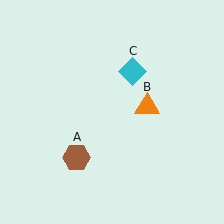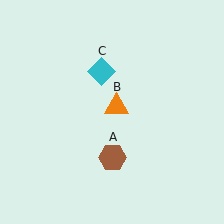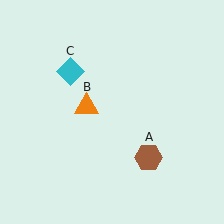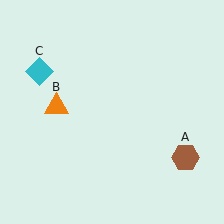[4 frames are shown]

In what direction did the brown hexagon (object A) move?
The brown hexagon (object A) moved right.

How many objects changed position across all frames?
3 objects changed position: brown hexagon (object A), orange triangle (object B), cyan diamond (object C).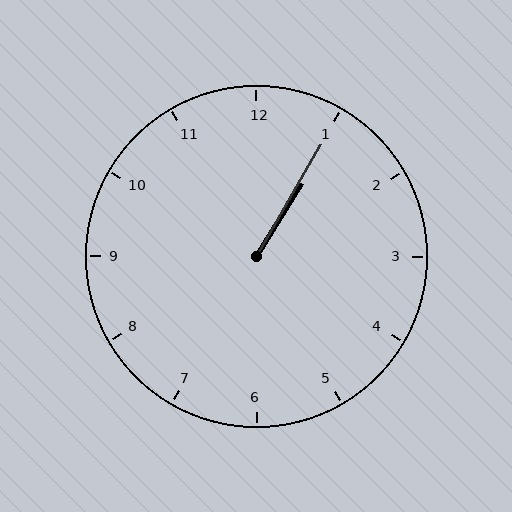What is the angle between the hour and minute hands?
Approximately 2 degrees.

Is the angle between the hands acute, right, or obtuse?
It is acute.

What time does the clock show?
1:05.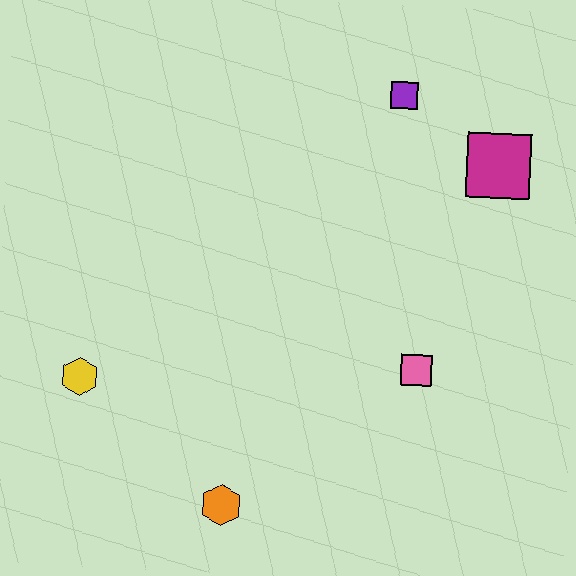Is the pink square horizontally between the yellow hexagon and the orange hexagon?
No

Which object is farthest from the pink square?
The yellow hexagon is farthest from the pink square.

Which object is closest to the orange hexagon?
The yellow hexagon is closest to the orange hexagon.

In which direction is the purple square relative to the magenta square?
The purple square is to the left of the magenta square.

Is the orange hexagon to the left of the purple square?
Yes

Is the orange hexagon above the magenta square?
No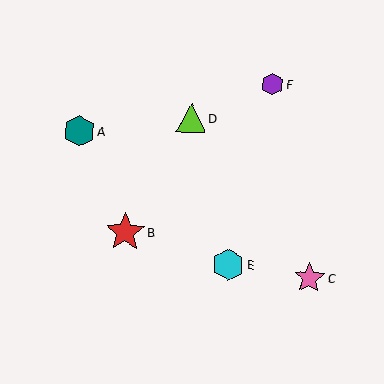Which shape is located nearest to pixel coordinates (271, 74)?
The purple hexagon (labeled F) at (272, 84) is nearest to that location.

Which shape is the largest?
The red star (labeled B) is the largest.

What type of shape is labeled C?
Shape C is a pink star.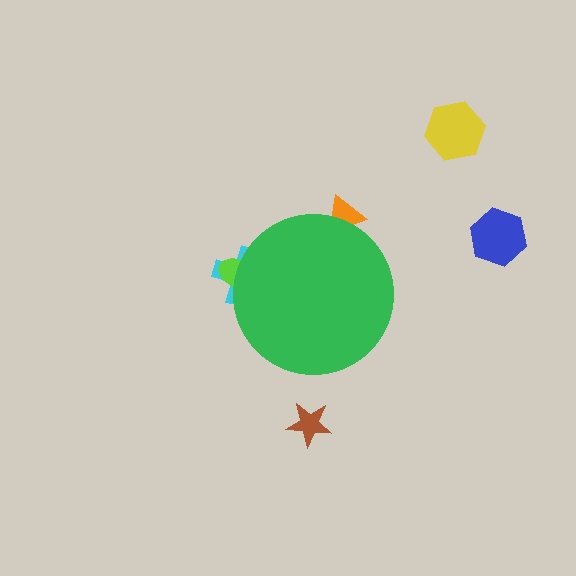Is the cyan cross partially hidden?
Yes, the cyan cross is partially hidden behind the green circle.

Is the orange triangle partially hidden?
Yes, the orange triangle is partially hidden behind the green circle.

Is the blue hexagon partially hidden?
No, the blue hexagon is fully visible.